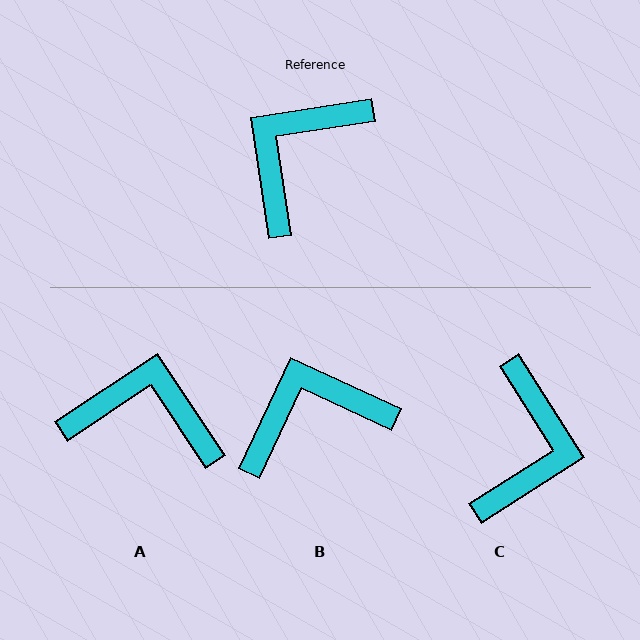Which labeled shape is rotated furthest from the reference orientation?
C, about 156 degrees away.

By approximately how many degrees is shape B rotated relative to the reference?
Approximately 33 degrees clockwise.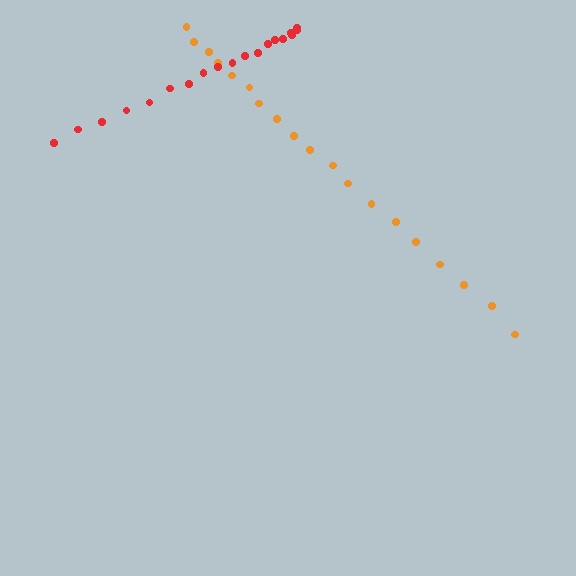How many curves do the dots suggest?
There are 2 distinct paths.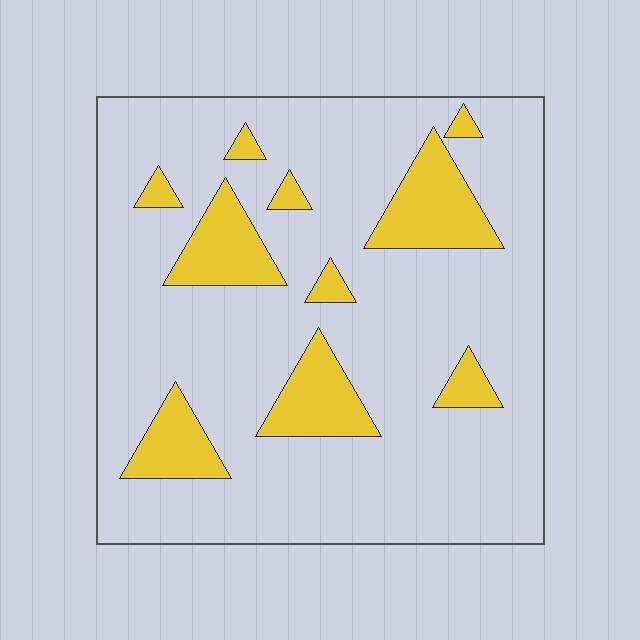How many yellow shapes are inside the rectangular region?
10.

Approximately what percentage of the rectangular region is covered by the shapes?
Approximately 20%.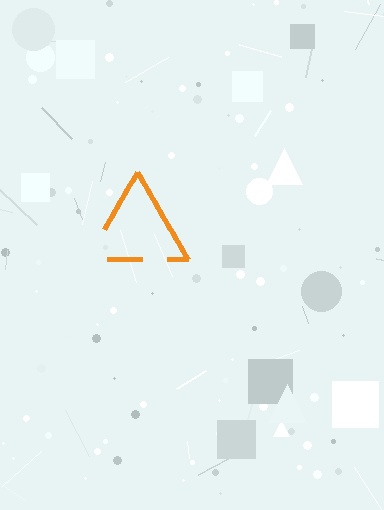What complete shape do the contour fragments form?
The contour fragments form a triangle.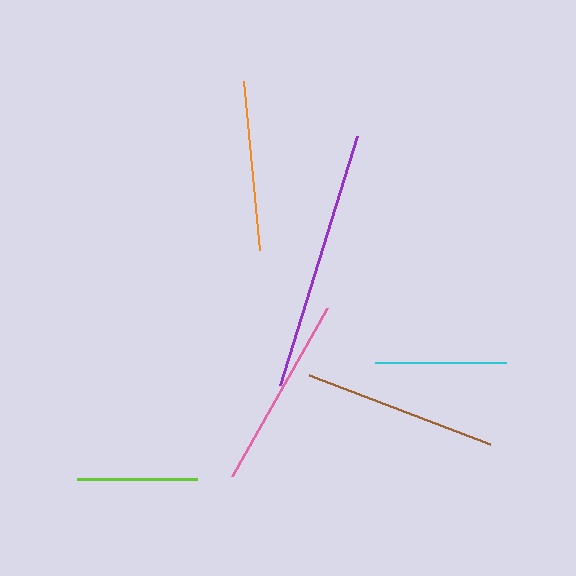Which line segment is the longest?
The purple line is the longest at approximately 260 pixels.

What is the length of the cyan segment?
The cyan segment is approximately 132 pixels long.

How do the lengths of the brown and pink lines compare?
The brown and pink lines are approximately the same length.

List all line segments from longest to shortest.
From longest to shortest: purple, brown, pink, orange, cyan, lime.